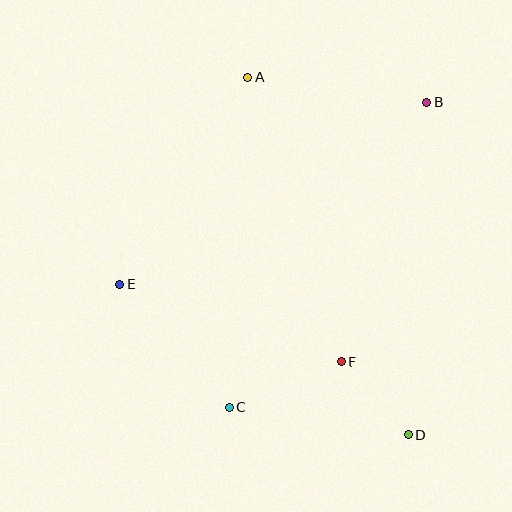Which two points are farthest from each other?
Points A and D are farthest from each other.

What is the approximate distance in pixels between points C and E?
The distance between C and E is approximately 164 pixels.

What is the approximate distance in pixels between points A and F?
The distance between A and F is approximately 299 pixels.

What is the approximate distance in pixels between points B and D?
The distance between B and D is approximately 333 pixels.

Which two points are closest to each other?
Points D and F are closest to each other.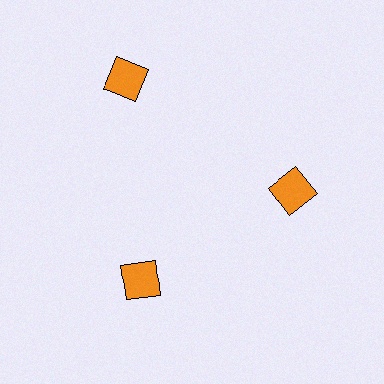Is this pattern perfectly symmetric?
No. The 3 orange squares are arranged in a ring, but one element near the 11 o'clock position is pushed outward from the center, breaking the 3-fold rotational symmetry.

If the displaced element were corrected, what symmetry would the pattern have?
It would have 3-fold rotational symmetry — the pattern would map onto itself every 120 degrees.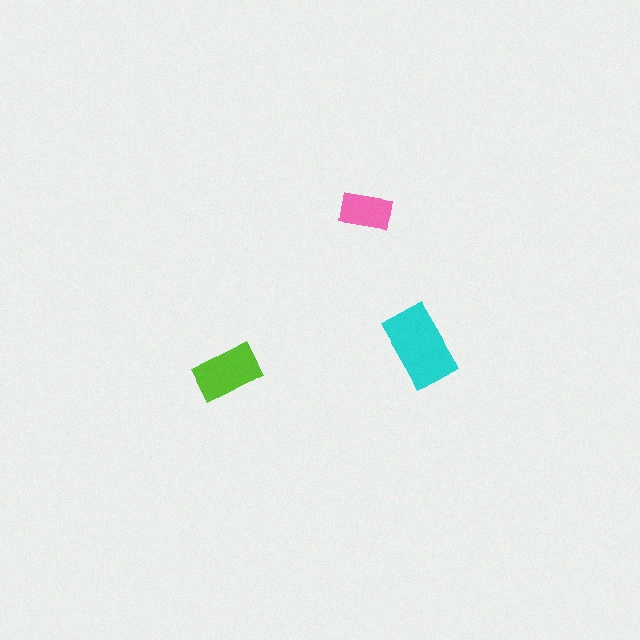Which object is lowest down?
The lime rectangle is bottommost.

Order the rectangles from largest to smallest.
the cyan one, the lime one, the pink one.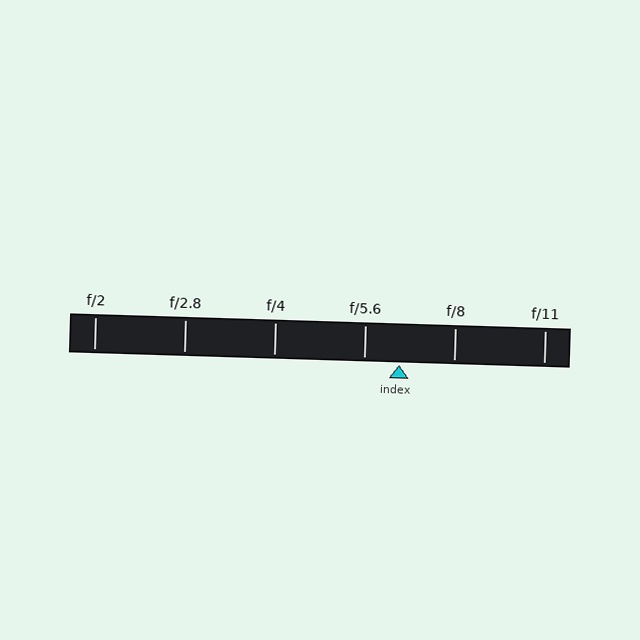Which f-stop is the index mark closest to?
The index mark is closest to f/5.6.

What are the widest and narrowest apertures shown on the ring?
The widest aperture shown is f/2 and the narrowest is f/11.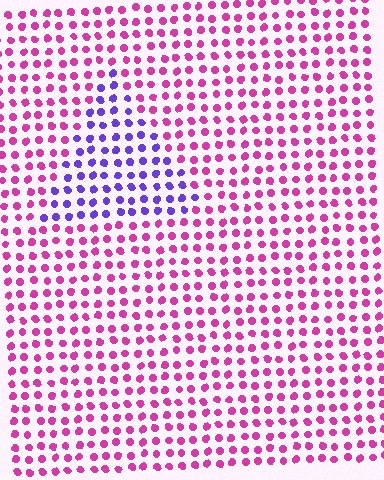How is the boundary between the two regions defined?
The boundary is defined purely by a slight shift in hue (about 59 degrees). Spacing, size, and orientation are identical on both sides.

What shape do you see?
I see a triangle.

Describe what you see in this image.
The image is filled with small magenta elements in a uniform arrangement. A triangle-shaped region is visible where the elements are tinted to a slightly different hue, forming a subtle color boundary.